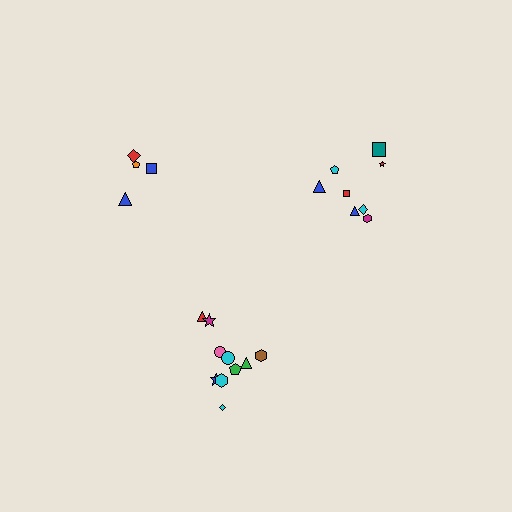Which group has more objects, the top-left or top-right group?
The top-right group.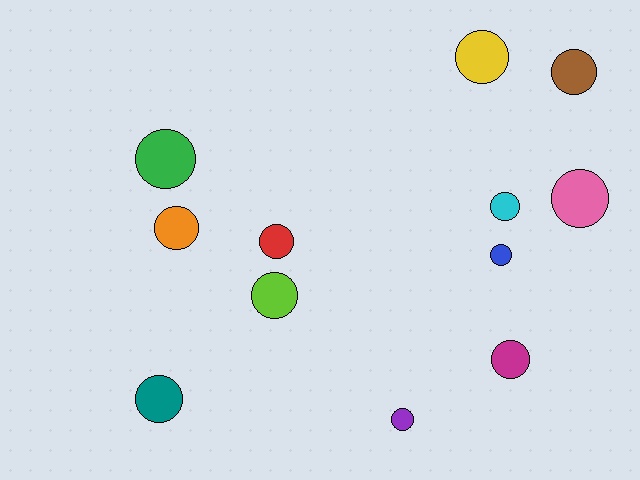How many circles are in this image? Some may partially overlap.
There are 12 circles.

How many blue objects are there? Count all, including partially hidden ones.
There is 1 blue object.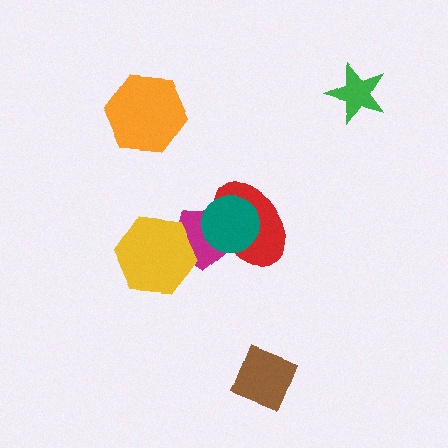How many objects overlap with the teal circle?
2 objects overlap with the teal circle.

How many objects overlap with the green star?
0 objects overlap with the green star.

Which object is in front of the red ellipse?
The teal circle is in front of the red ellipse.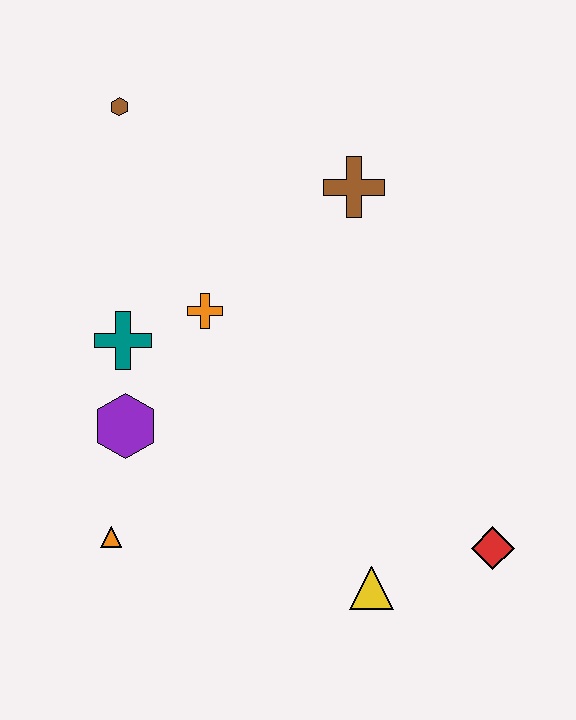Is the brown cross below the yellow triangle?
No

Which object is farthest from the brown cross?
The orange triangle is farthest from the brown cross.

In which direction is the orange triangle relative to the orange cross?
The orange triangle is below the orange cross.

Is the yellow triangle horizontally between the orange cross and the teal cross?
No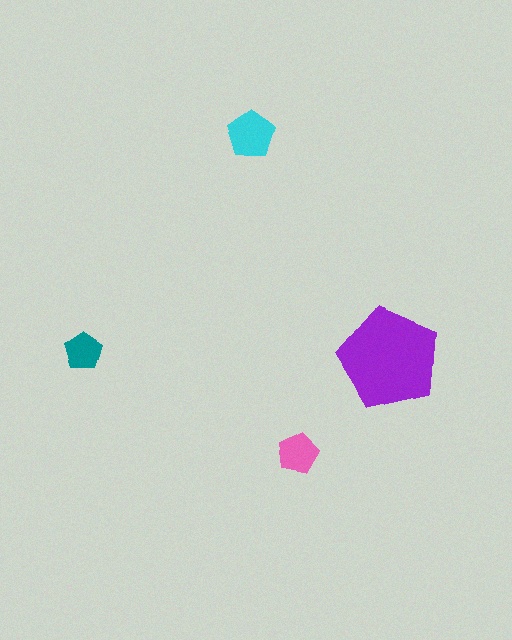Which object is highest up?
The cyan pentagon is topmost.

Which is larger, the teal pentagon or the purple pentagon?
The purple one.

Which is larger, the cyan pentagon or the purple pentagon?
The purple one.